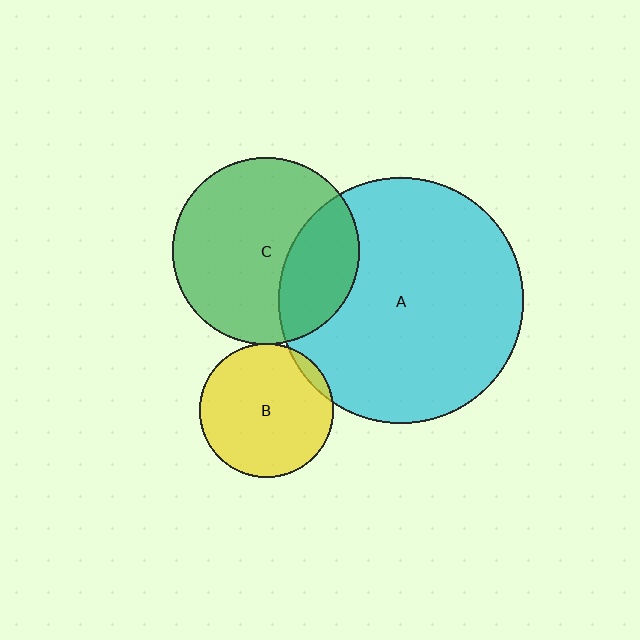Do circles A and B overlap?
Yes.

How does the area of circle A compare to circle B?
Approximately 3.4 times.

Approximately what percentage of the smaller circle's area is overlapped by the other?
Approximately 5%.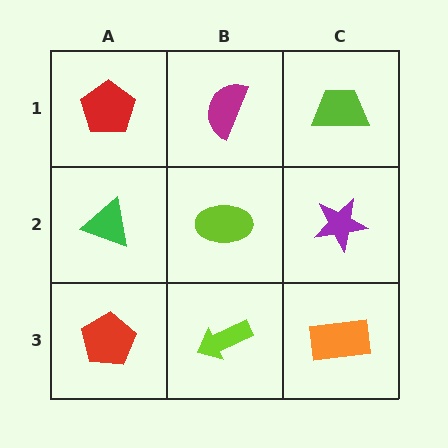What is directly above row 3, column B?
A lime ellipse.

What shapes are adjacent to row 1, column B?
A lime ellipse (row 2, column B), a red pentagon (row 1, column A), a lime trapezoid (row 1, column C).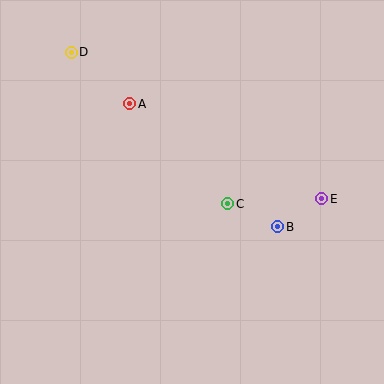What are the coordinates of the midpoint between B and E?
The midpoint between B and E is at (300, 213).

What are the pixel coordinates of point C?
Point C is at (228, 204).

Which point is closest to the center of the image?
Point C at (228, 204) is closest to the center.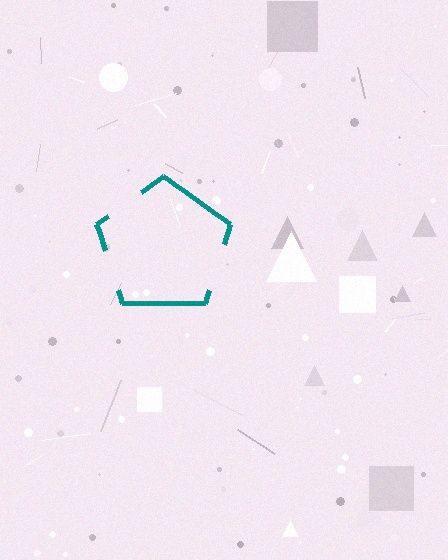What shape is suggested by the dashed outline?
The dashed outline suggests a pentagon.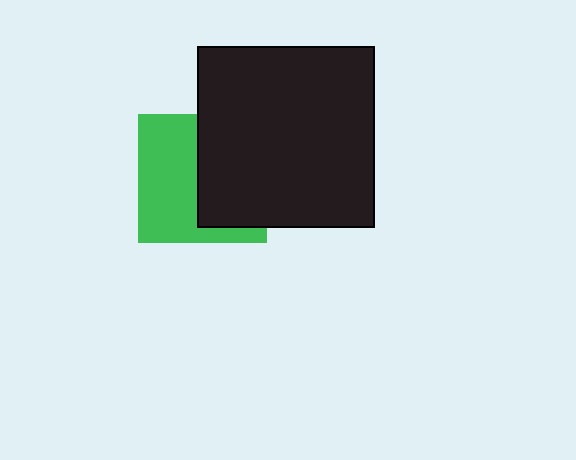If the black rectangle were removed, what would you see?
You would see the complete green square.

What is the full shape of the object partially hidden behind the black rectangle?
The partially hidden object is a green square.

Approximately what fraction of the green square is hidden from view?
Roughly 47% of the green square is hidden behind the black rectangle.